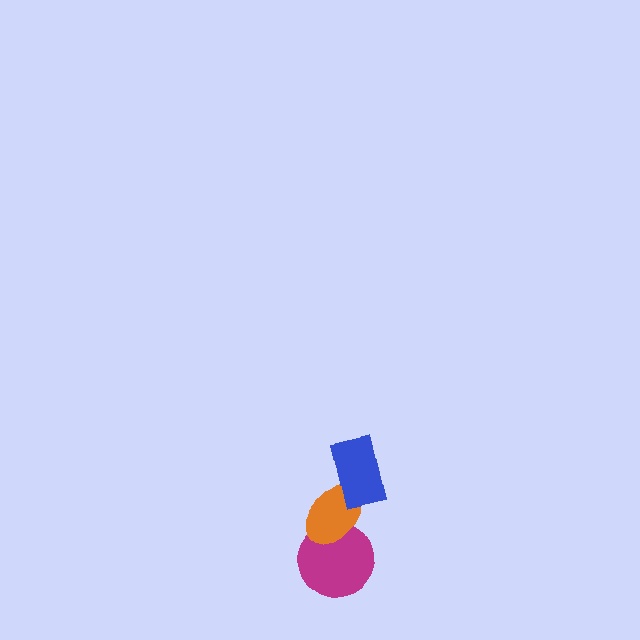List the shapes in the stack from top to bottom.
From top to bottom: the blue rectangle, the orange ellipse, the magenta circle.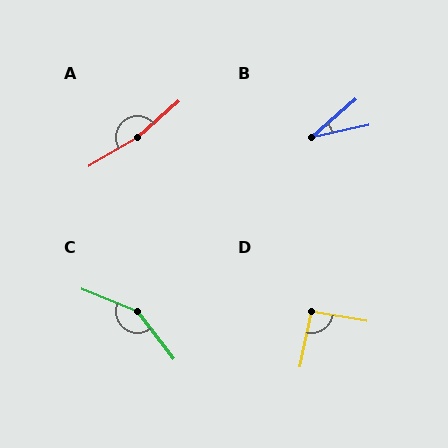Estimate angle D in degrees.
Approximately 92 degrees.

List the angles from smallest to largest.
B (28°), D (92°), C (149°), A (169°).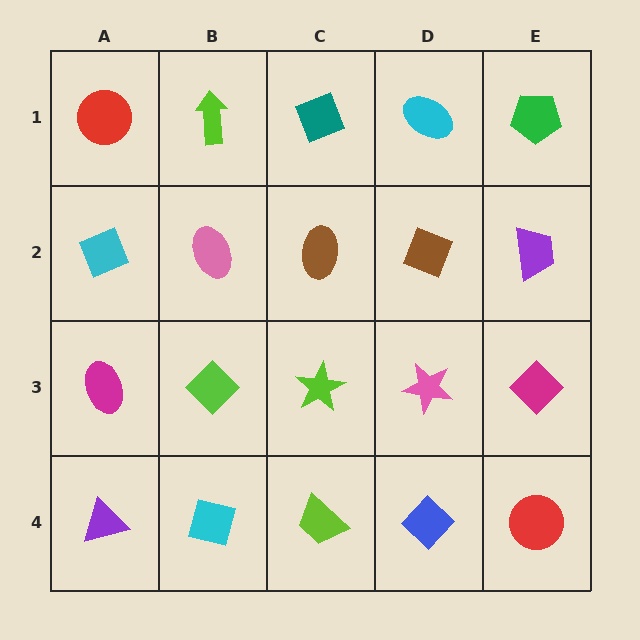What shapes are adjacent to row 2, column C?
A teal diamond (row 1, column C), a lime star (row 3, column C), a pink ellipse (row 2, column B), a brown diamond (row 2, column D).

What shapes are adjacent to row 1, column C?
A brown ellipse (row 2, column C), a lime arrow (row 1, column B), a cyan ellipse (row 1, column D).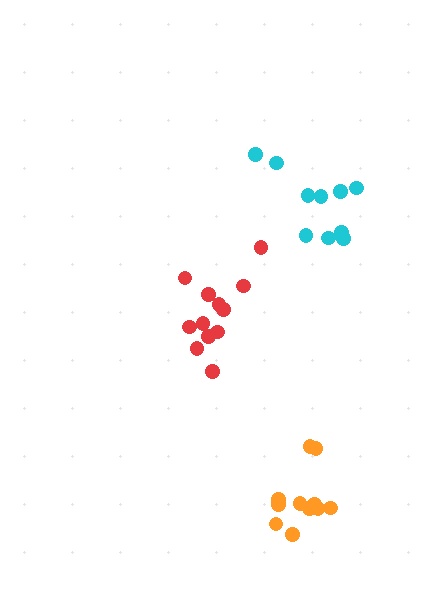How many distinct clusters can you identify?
There are 3 distinct clusters.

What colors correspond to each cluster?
The clusters are colored: orange, red, cyan.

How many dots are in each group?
Group 1: 11 dots, Group 2: 12 dots, Group 3: 10 dots (33 total).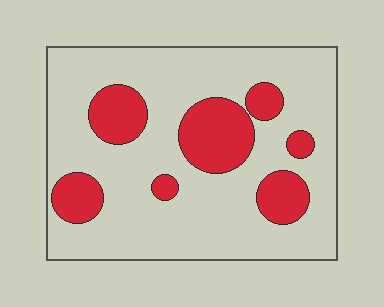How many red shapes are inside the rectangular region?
7.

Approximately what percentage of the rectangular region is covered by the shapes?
Approximately 25%.